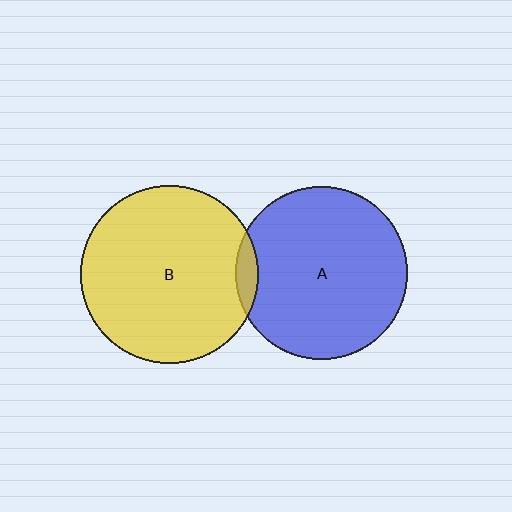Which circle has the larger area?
Circle B (yellow).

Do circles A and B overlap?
Yes.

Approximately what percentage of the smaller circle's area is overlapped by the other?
Approximately 5%.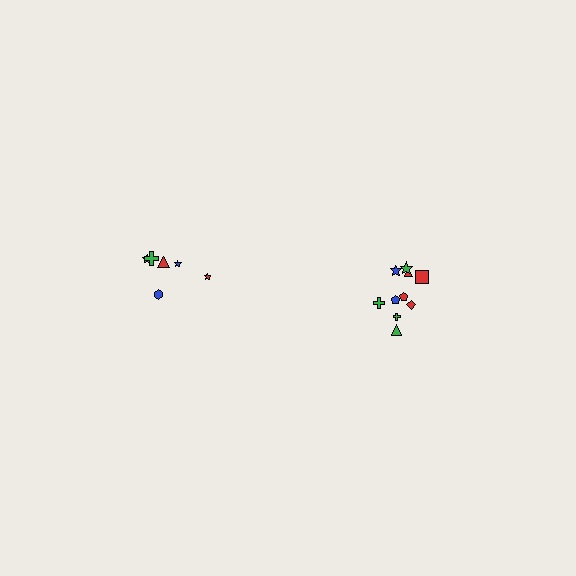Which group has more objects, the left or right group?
The right group.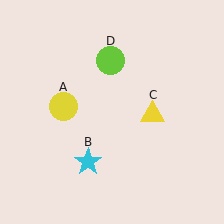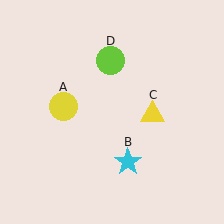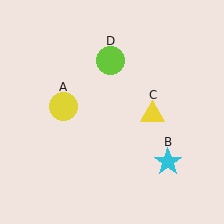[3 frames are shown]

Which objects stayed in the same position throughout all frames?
Yellow circle (object A) and yellow triangle (object C) and lime circle (object D) remained stationary.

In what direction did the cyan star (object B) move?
The cyan star (object B) moved right.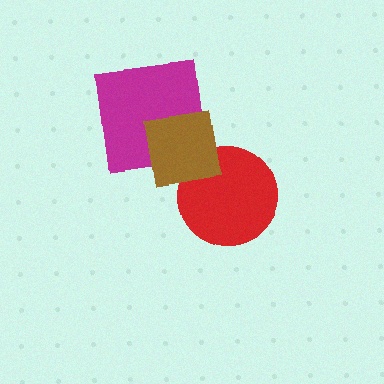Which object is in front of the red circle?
The brown square is in front of the red circle.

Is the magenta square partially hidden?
Yes, it is partially covered by another shape.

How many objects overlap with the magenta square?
1 object overlaps with the magenta square.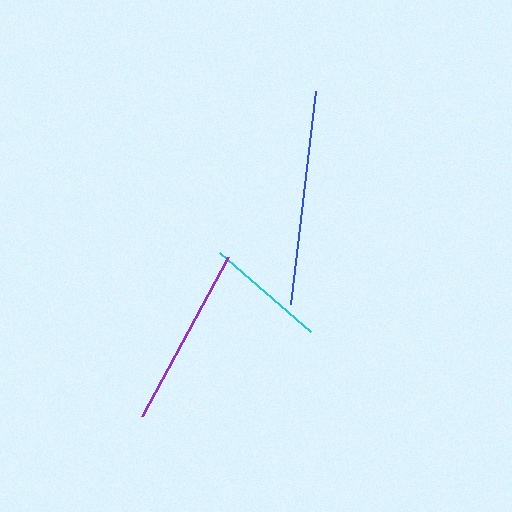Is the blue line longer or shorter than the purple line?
The blue line is longer than the purple line.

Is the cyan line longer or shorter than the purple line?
The purple line is longer than the cyan line.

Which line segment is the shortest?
The cyan line is the shortest at approximately 120 pixels.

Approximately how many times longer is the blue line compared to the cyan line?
The blue line is approximately 1.8 times the length of the cyan line.